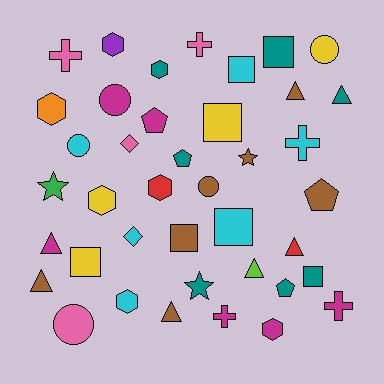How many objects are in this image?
There are 40 objects.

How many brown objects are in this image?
There are 7 brown objects.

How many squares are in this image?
There are 7 squares.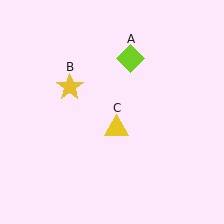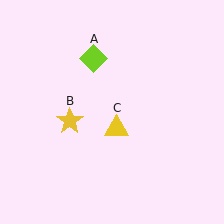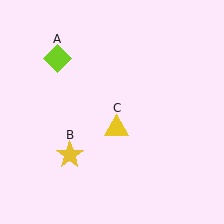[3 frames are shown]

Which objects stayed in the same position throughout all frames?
Yellow triangle (object C) remained stationary.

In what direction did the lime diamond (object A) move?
The lime diamond (object A) moved left.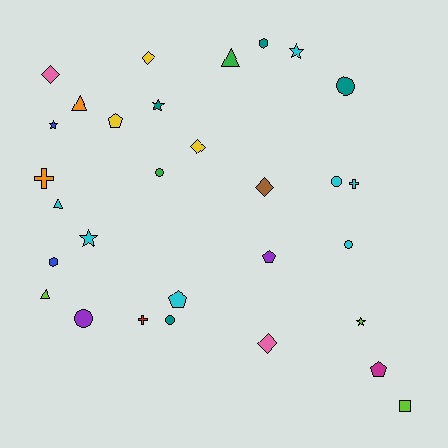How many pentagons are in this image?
There are 4 pentagons.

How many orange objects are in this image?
There are 2 orange objects.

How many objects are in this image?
There are 30 objects.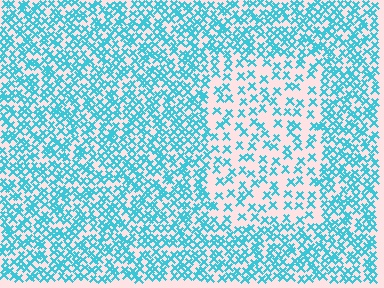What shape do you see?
I see a rectangle.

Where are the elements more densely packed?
The elements are more densely packed outside the rectangle boundary.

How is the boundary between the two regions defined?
The boundary is defined by a change in element density (approximately 2.1x ratio). All elements are the same color, size, and shape.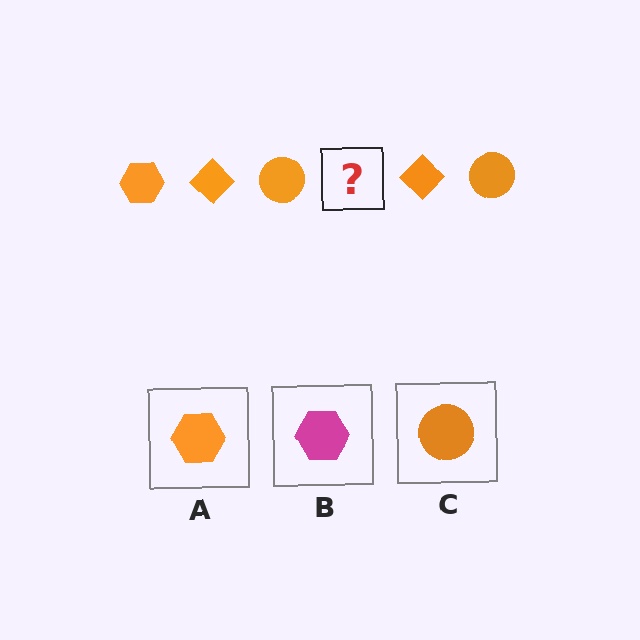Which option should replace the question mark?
Option A.